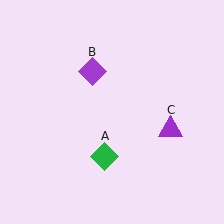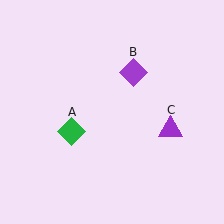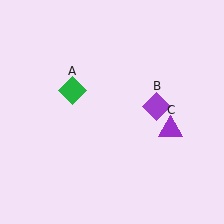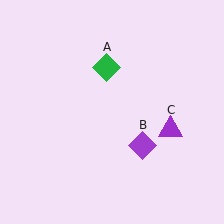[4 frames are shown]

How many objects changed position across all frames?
2 objects changed position: green diamond (object A), purple diamond (object B).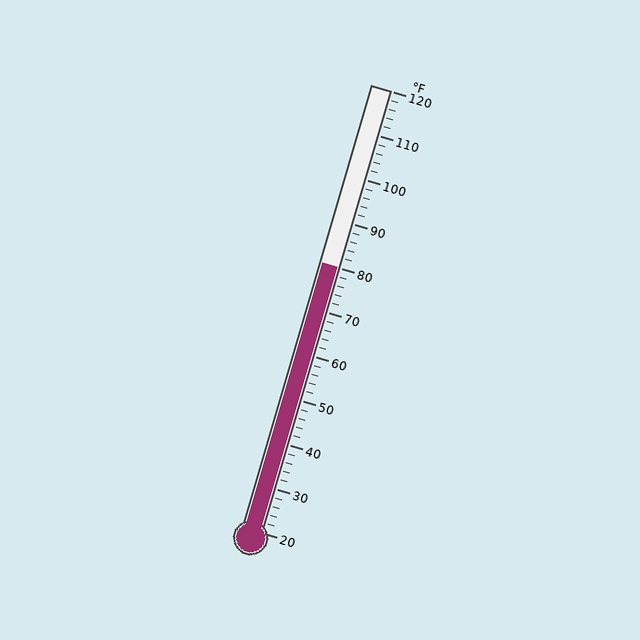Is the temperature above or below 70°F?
The temperature is above 70°F.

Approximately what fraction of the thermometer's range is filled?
The thermometer is filled to approximately 60% of its range.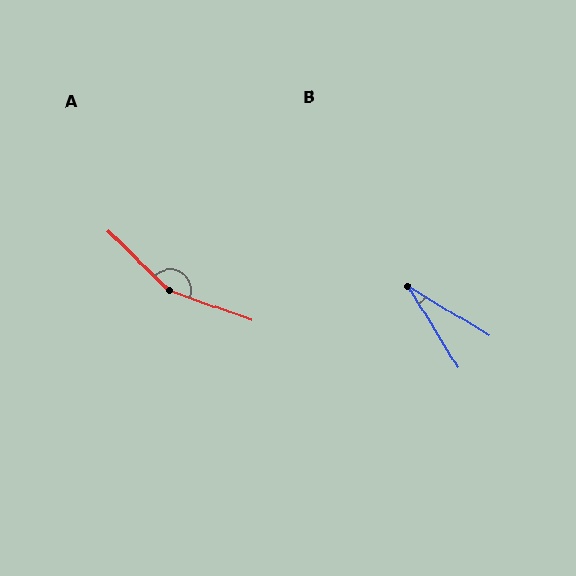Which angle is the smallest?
B, at approximately 27 degrees.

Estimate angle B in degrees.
Approximately 27 degrees.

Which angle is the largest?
A, at approximately 155 degrees.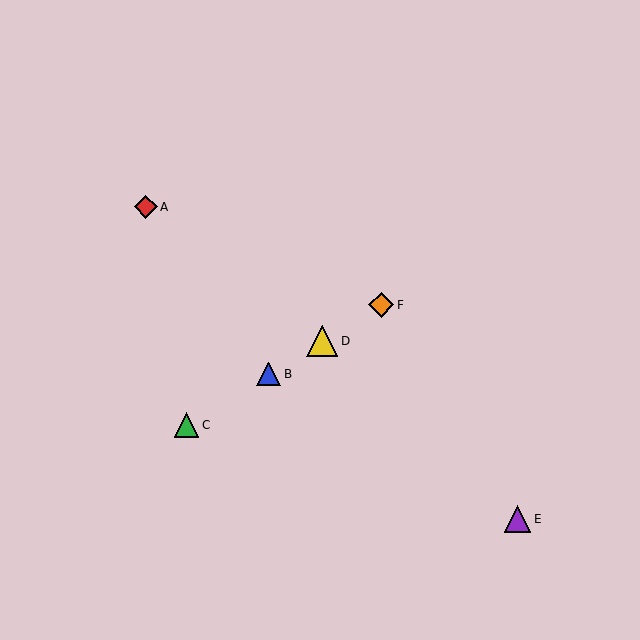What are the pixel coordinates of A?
Object A is at (146, 207).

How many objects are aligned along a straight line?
4 objects (B, C, D, F) are aligned along a straight line.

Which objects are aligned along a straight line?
Objects B, C, D, F are aligned along a straight line.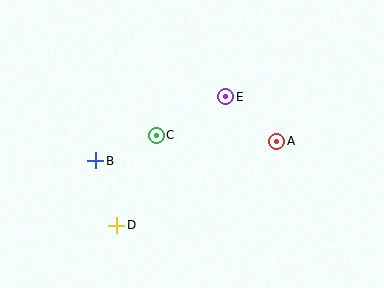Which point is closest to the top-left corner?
Point B is closest to the top-left corner.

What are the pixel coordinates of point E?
Point E is at (226, 97).